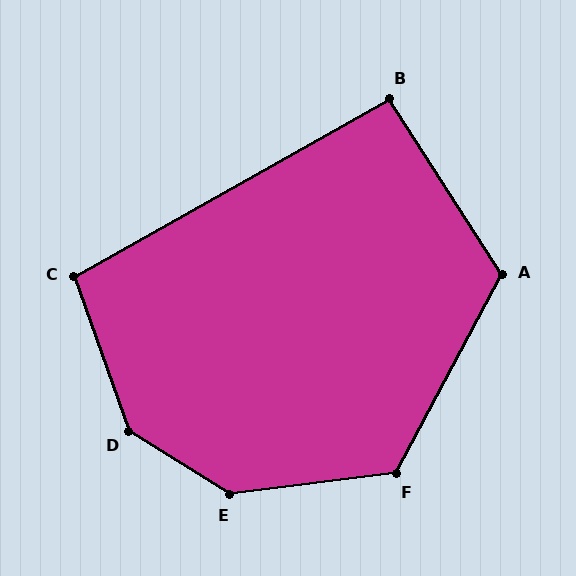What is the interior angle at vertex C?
Approximately 100 degrees (obtuse).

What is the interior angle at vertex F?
Approximately 125 degrees (obtuse).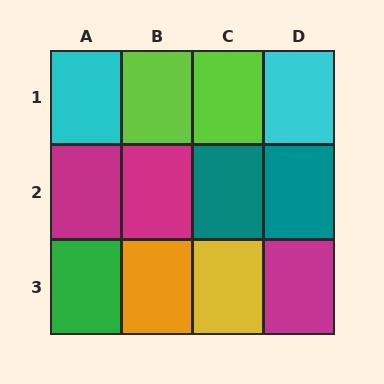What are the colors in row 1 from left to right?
Cyan, lime, lime, cyan.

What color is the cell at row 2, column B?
Magenta.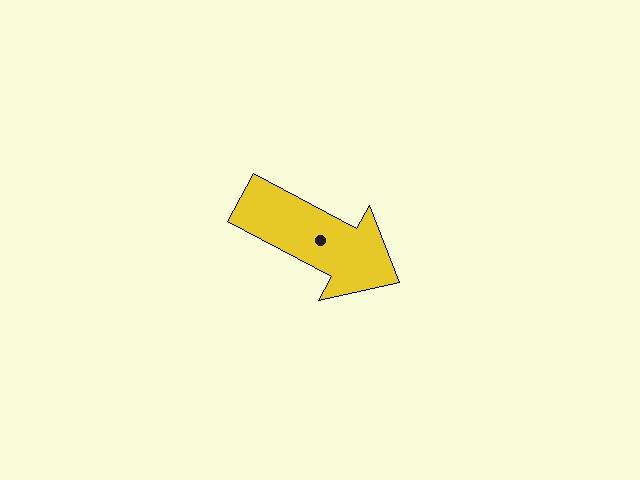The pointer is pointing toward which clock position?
Roughly 4 o'clock.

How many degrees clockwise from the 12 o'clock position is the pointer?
Approximately 118 degrees.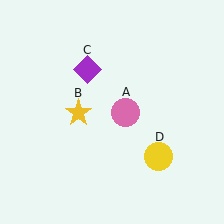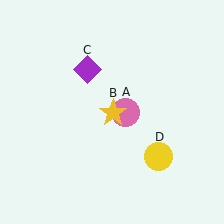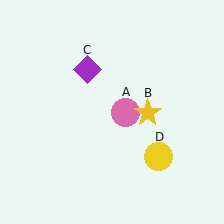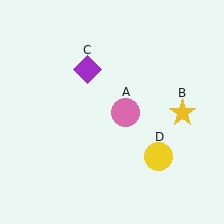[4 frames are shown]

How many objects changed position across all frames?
1 object changed position: yellow star (object B).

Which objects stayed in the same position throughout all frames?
Pink circle (object A) and purple diamond (object C) and yellow circle (object D) remained stationary.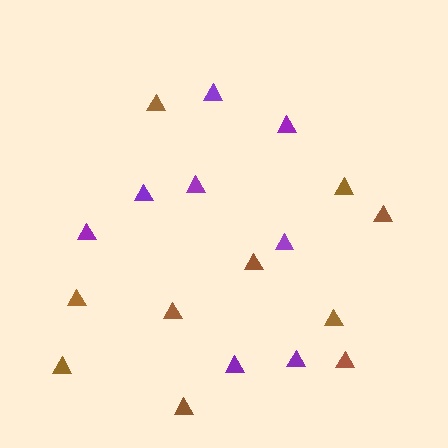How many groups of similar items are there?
There are 2 groups: one group of brown triangles (10) and one group of purple triangles (8).